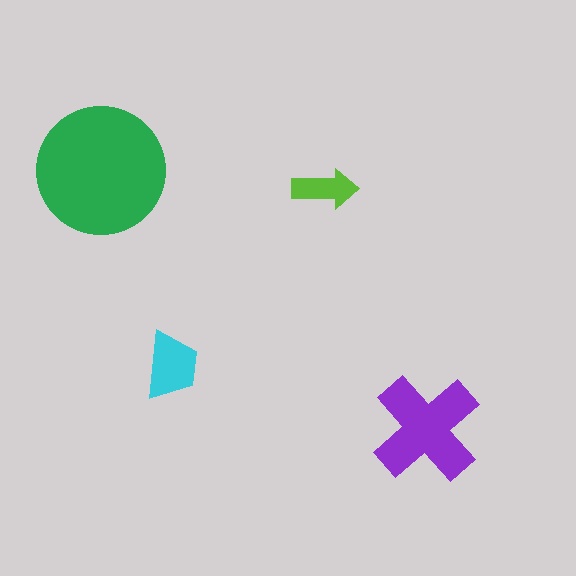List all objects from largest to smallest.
The green circle, the purple cross, the cyan trapezoid, the lime arrow.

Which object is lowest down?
The purple cross is bottommost.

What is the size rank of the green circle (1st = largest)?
1st.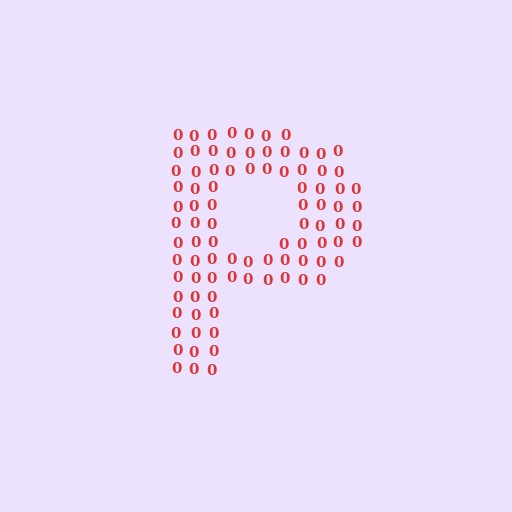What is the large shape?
The large shape is the letter P.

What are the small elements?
The small elements are digit 0's.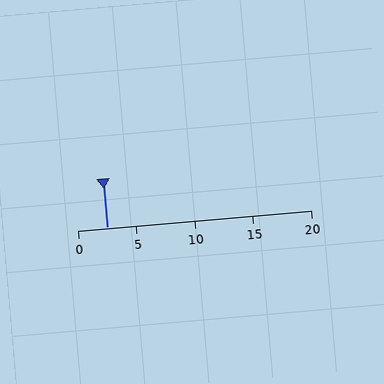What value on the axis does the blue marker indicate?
The marker indicates approximately 2.5.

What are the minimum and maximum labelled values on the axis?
The axis runs from 0 to 20.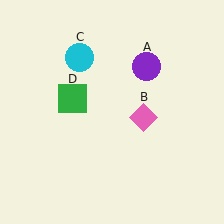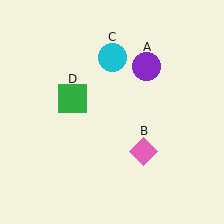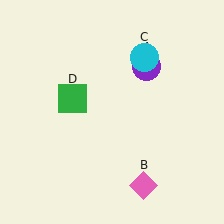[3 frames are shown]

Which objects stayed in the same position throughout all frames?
Purple circle (object A) and green square (object D) remained stationary.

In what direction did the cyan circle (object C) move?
The cyan circle (object C) moved right.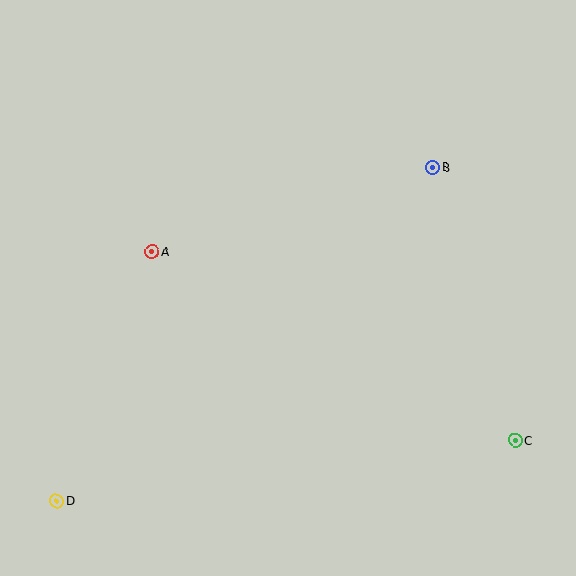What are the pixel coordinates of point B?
Point B is at (433, 167).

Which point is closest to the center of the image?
Point A at (152, 251) is closest to the center.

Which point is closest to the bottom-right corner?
Point C is closest to the bottom-right corner.